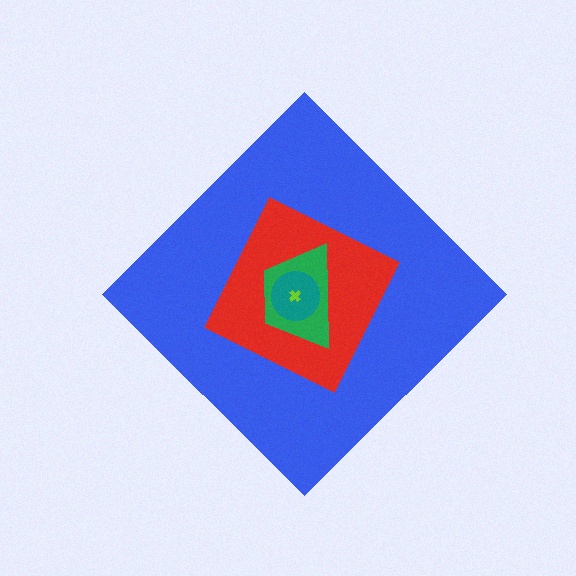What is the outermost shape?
The blue diamond.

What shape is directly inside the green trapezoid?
The teal circle.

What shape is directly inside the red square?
The green trapezoid.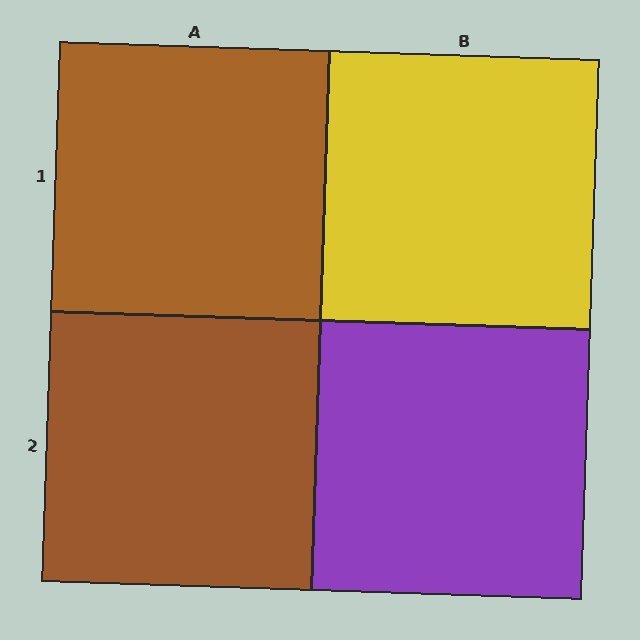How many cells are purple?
1 cell is purple.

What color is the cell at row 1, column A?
Brown.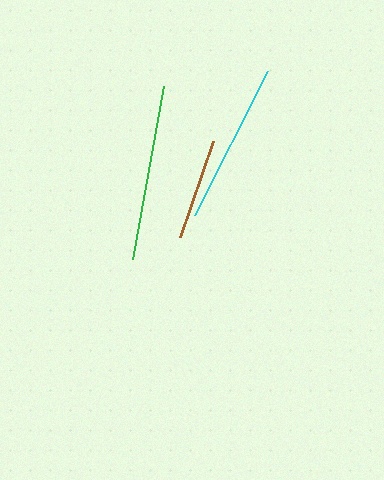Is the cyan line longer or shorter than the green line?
The green line is longer than the cyan line.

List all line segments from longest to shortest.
From longest to shortest: green, cyan, brown.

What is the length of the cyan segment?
The cyan segment is approximately 161 pixels long.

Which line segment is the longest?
The green line is the longest at approximately 176 pixels.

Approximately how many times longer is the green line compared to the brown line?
The green line is approximately 1.7 times the length of the brown line.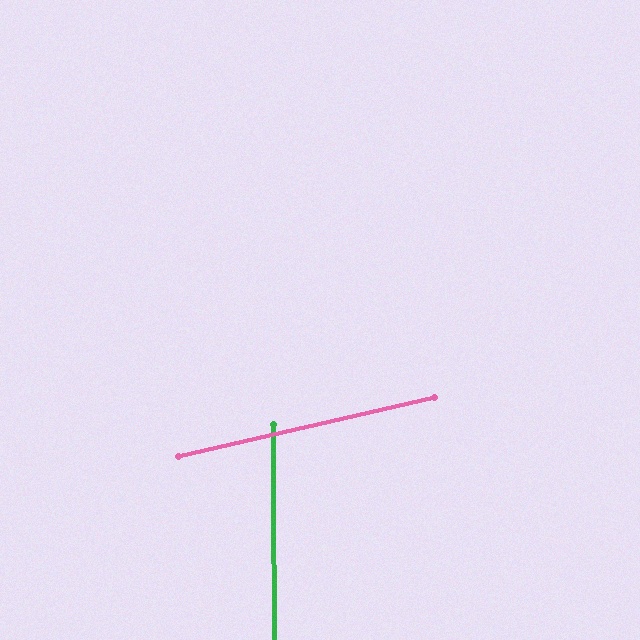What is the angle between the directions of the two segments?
Approximately 77 degrees.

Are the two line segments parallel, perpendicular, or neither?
Neither parallel nor perpendicular — they differ by about 77°.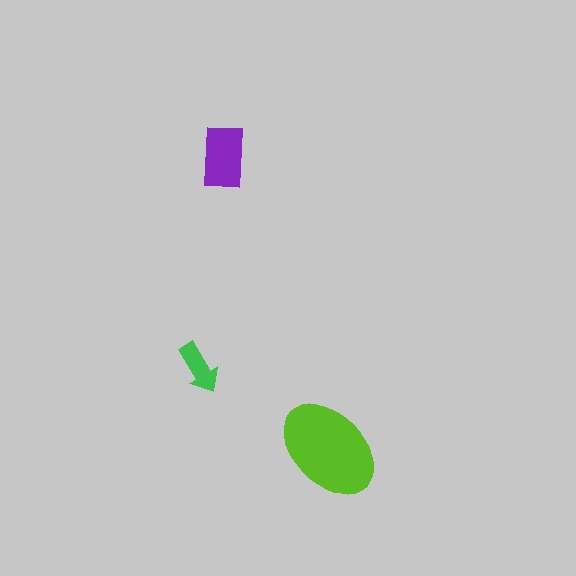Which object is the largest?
The lime ellipse.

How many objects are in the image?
There are 3 objects in the image.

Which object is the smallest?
The green arrow.